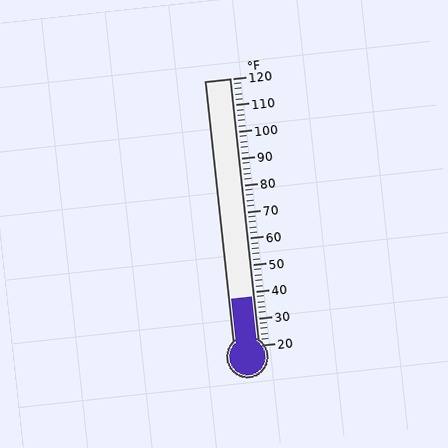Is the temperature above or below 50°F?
The temperature is below 50°F.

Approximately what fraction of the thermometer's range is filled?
The thermometer is filled to approximately 20% of its range.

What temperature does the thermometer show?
The thermometer shows approximately 38°F.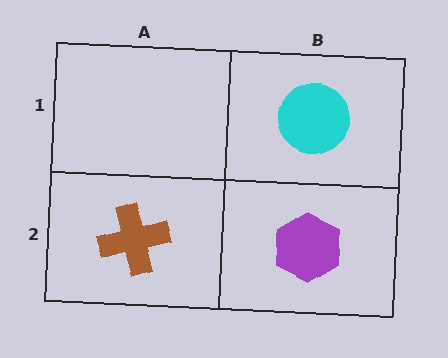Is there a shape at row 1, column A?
No, that cell is empty.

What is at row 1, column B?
A cyan circle.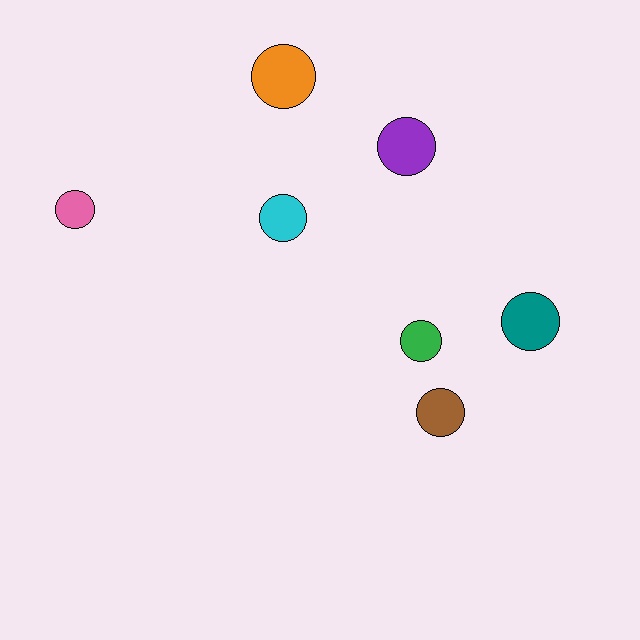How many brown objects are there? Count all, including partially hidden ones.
There is 1 brown object.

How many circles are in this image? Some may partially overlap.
There are 7 circles.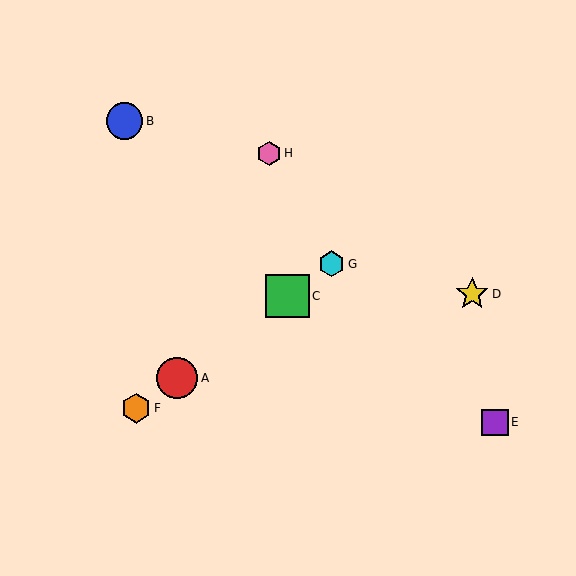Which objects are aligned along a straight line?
Objects A, C, F, G are aligned along a straight line.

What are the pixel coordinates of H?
Object H is at (269, 153).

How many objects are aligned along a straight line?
4 objects (A, C, F, G) are aligned along a straight line.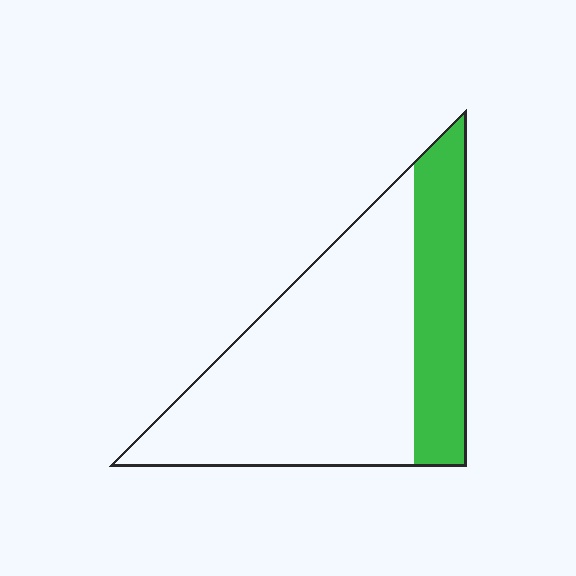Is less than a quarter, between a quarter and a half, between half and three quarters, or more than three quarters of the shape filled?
Between a quarter and a half.